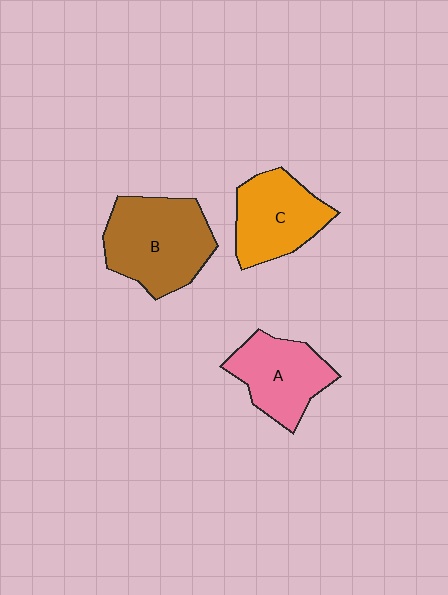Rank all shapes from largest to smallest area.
From largest to smallest: B (brown), C (orange), A (pink).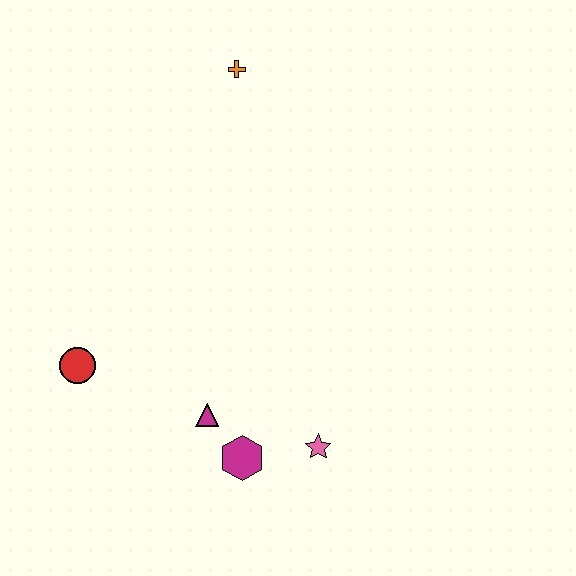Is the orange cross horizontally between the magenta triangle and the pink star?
Yes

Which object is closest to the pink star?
The magenta hexagon is closest to the pink star.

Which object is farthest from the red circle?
The orange cross is farthest from the red circle.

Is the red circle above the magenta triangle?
Yes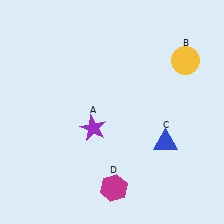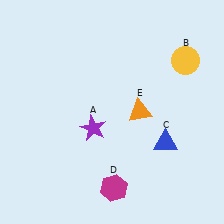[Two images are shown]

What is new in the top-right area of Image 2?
An orange triangle (E) was added in the top-right area of Image 2.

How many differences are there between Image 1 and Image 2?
There is 1 difference between the two images.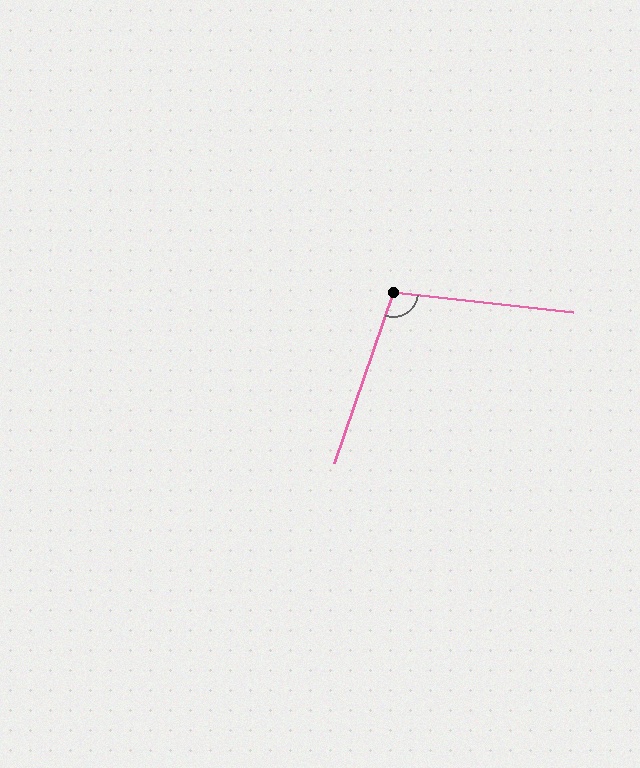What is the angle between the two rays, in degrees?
Approximately 103 degrees.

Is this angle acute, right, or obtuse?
It is obtuse.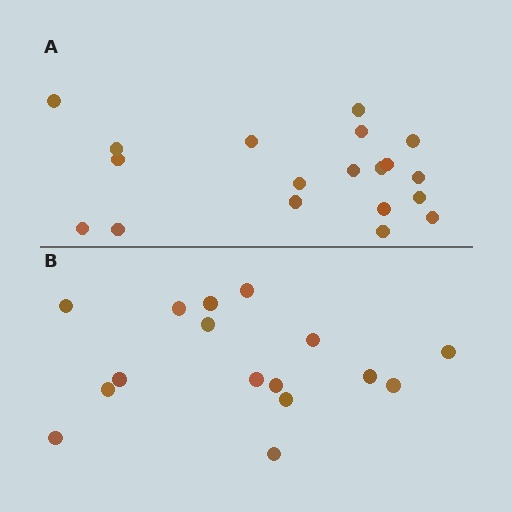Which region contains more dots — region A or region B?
Region A (the top region) has more dots.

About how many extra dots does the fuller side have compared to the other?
Region A has just a few more — roughly 2 or 3 more dots than region B.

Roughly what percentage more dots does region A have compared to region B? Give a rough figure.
About 20% more.